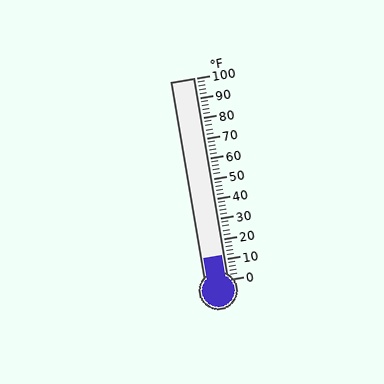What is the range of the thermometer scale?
The thermometer scale ranges from 0°F to 100°F.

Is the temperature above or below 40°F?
The temperature is below 40°F.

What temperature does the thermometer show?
The thermometer shows approximately 12°F.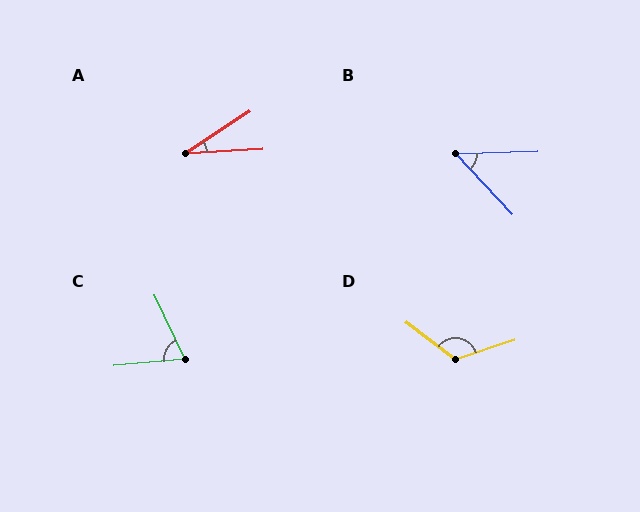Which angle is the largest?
D, at approximately 124 degrees.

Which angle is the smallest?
A, at approximately 31 degrees.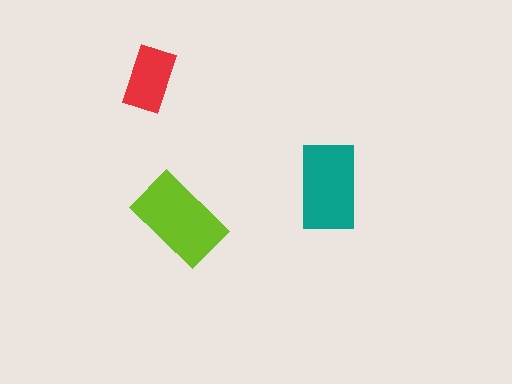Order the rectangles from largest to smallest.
the lime one, the teal one, the red one.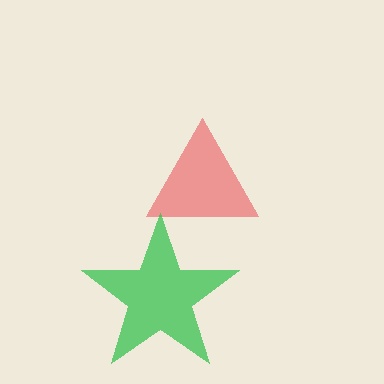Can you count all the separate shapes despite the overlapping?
Yes, there are 2 separate shapes.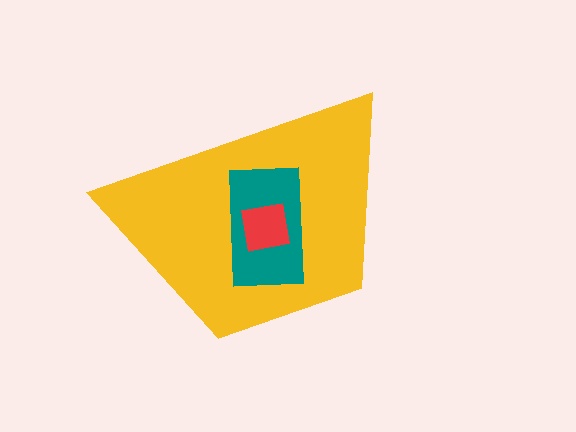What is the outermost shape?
The yellow trapezoid.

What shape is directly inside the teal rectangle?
The red square.